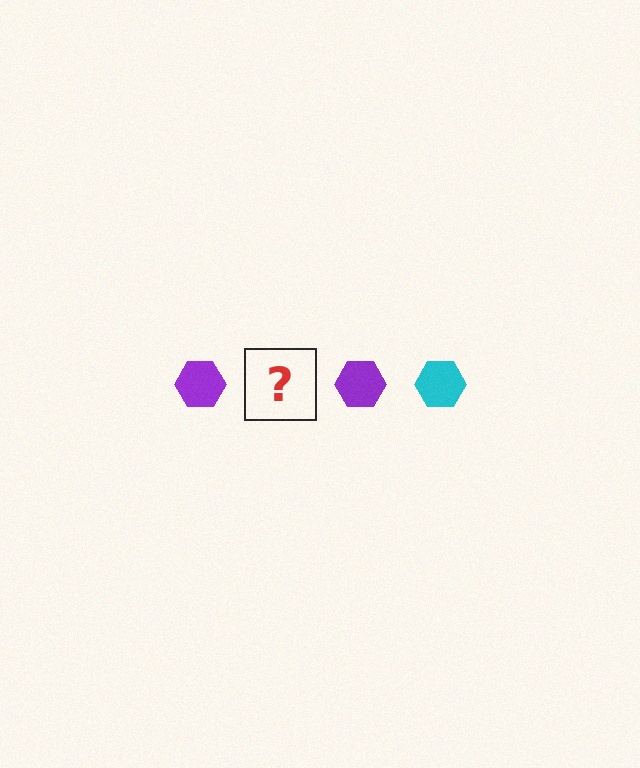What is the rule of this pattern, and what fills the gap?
The rule is that the pattern cycles through purple, cyan hexagons. The gap should be filled with a cyan hexagon.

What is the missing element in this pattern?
The missing element is a cyan hexagon.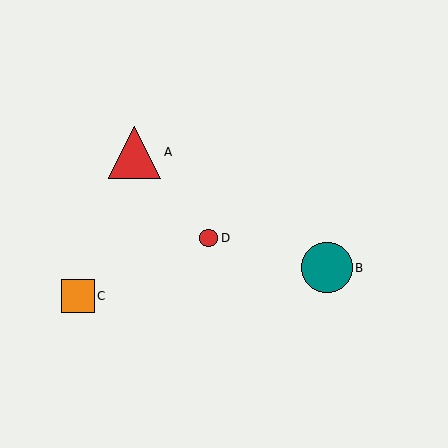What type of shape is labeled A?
Shape A is a red triangle.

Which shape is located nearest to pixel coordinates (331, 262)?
The teal circle (labeled B) at (327, 268) is nearest to that location.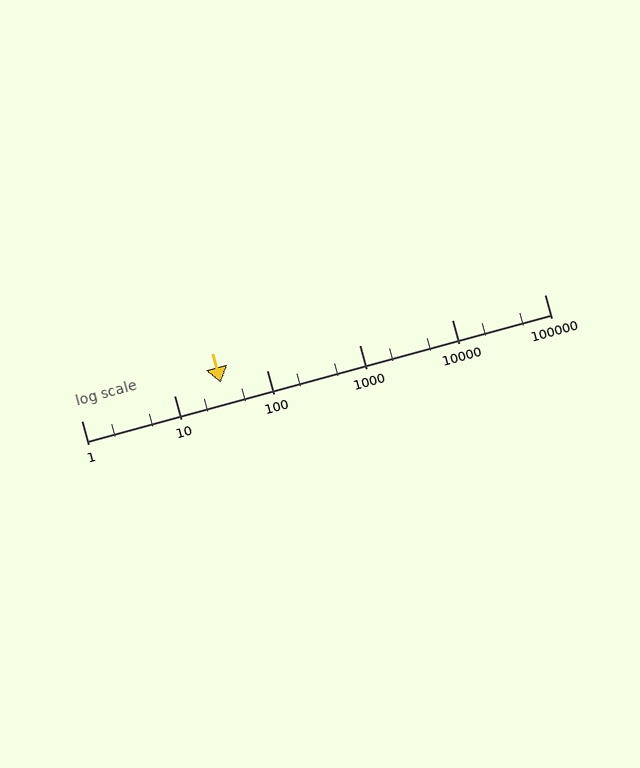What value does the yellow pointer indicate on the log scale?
The pointer indicates approximately 32.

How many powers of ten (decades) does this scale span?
The scale spans 5 decades, from 1 to 100000.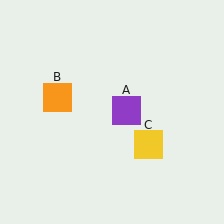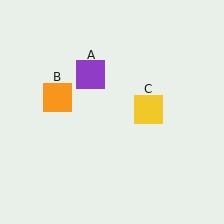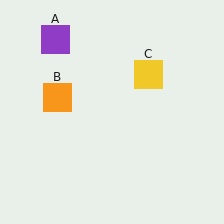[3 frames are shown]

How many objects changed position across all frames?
2 objects changed position: purple square (object A), yellow square (object C).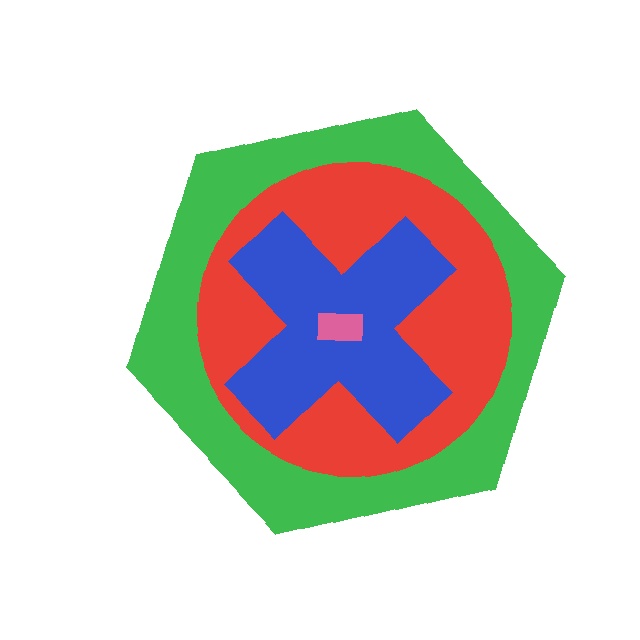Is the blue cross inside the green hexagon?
Yes.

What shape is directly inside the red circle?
The blue cross.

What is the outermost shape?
The green hexagon.